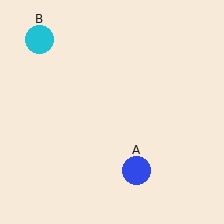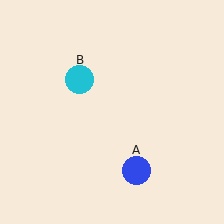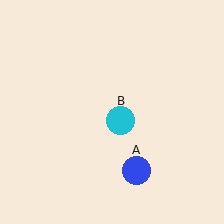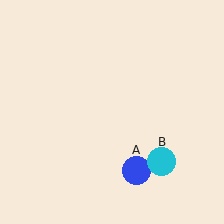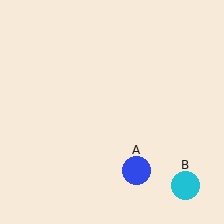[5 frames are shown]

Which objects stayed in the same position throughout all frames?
Blue circle (object A) remained stationary.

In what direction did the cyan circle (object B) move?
The cyan circle (object B) moved down and to the right.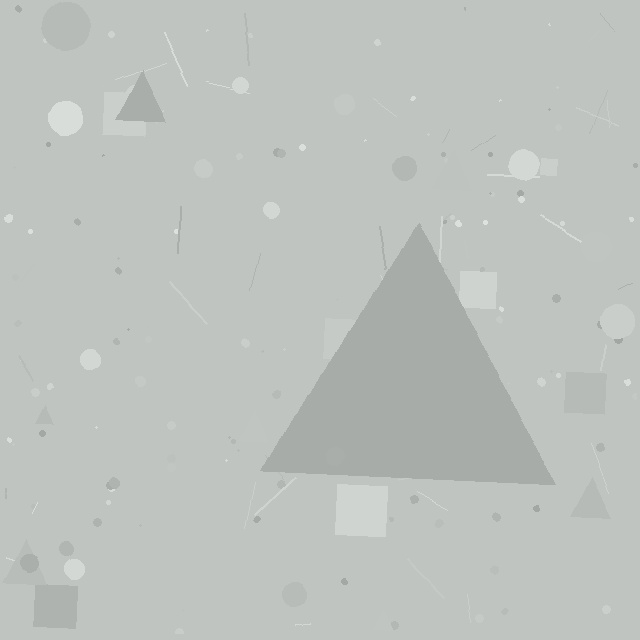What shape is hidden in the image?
A triangle is hidden in the image.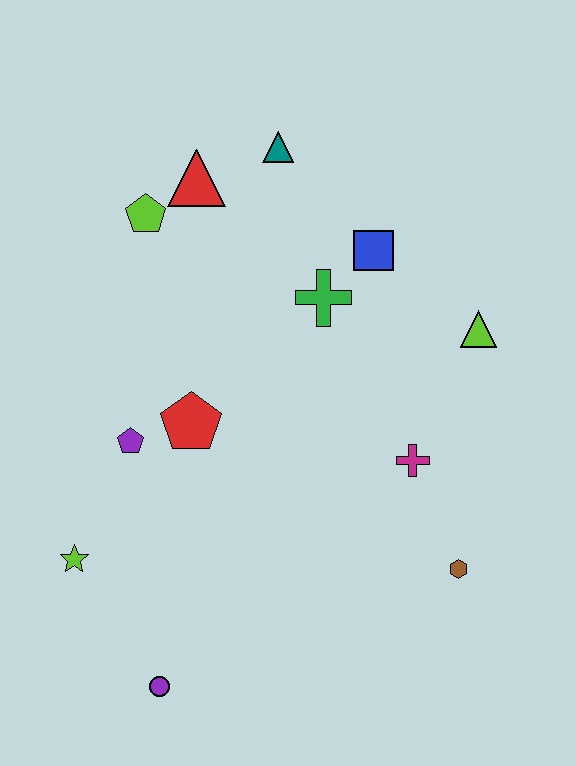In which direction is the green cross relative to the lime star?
The green cross is above the lime star.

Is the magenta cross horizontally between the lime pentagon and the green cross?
No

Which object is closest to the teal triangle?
The red triangle is closest to the teal triangle.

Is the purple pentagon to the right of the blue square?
No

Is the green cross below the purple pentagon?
No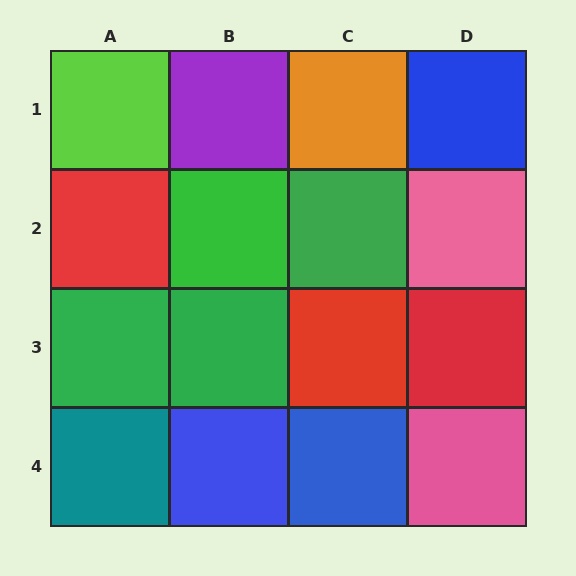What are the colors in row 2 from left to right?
Red, green, green, pink.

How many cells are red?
3 cells are red.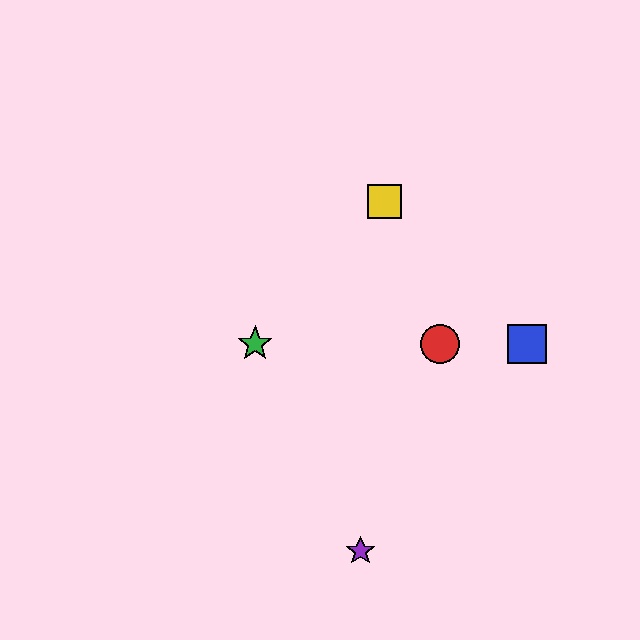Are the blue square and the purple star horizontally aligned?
No, the blue square is at y≈344 and the purple star is at y≈551.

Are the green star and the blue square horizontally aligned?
Yes, both are at y≈344.